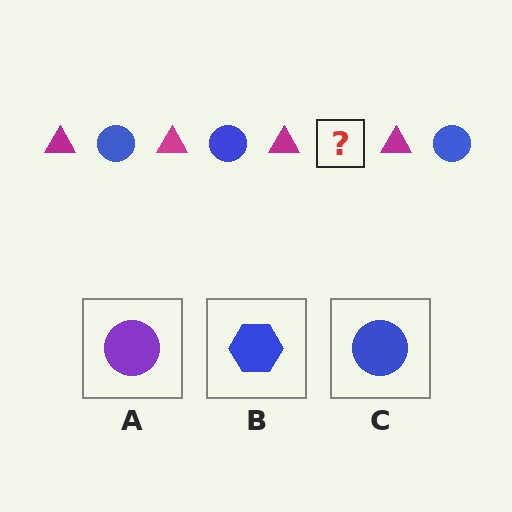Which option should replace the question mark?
Option C.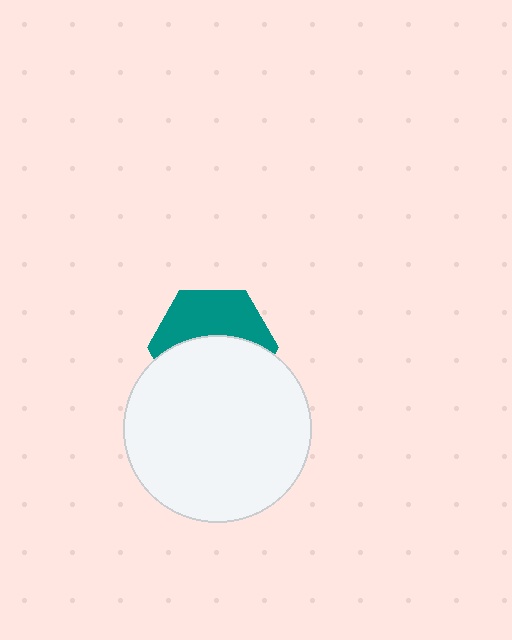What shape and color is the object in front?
The object in front is a white circle.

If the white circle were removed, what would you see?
You would see the complete teal hexagon.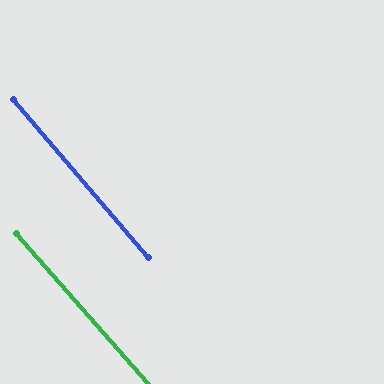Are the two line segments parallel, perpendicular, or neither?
Parallel — their directions differ by only 0.9°.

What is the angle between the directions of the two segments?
Approximately 1 degree.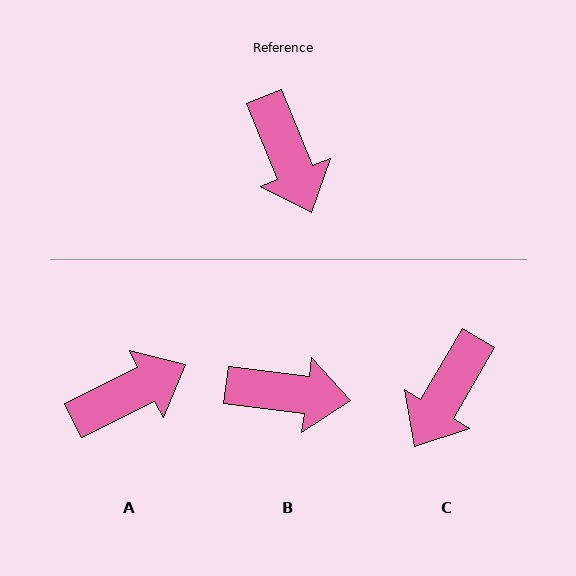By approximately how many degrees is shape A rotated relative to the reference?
Approximately 95 degrees counter-clockwise.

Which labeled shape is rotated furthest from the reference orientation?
A, about 95 degrees away.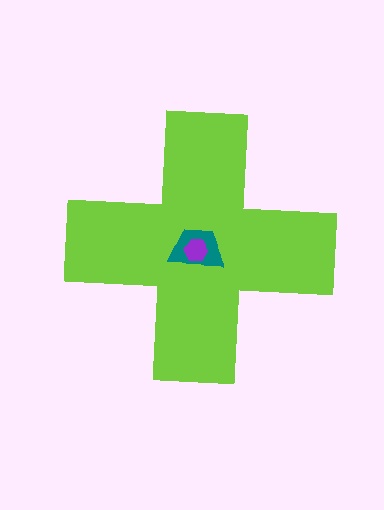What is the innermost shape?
The purple hexagon.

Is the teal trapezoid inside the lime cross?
Yes.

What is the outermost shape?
The lime cross.